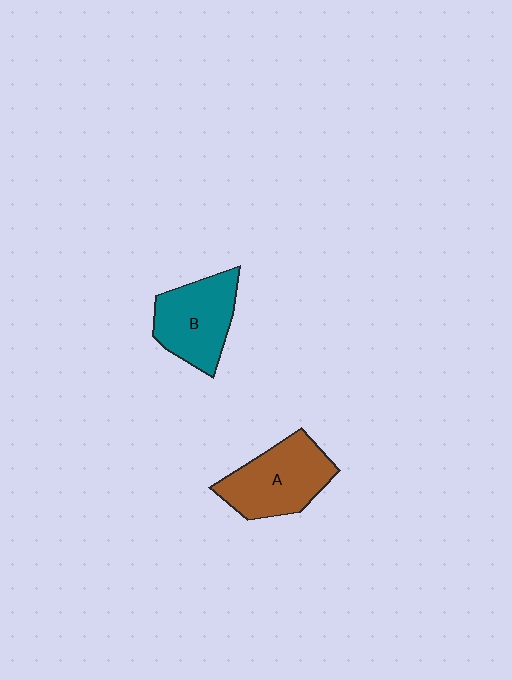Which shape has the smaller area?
Shape B (teal).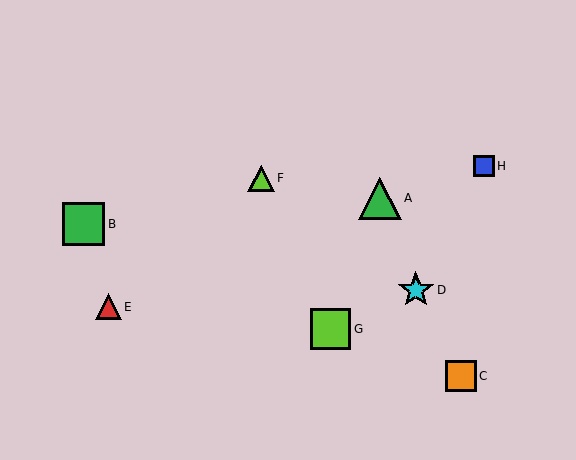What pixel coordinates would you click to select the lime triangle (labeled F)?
Click at (261, 178) to select the lime triangle F.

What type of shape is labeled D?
Shape D is a cyan star.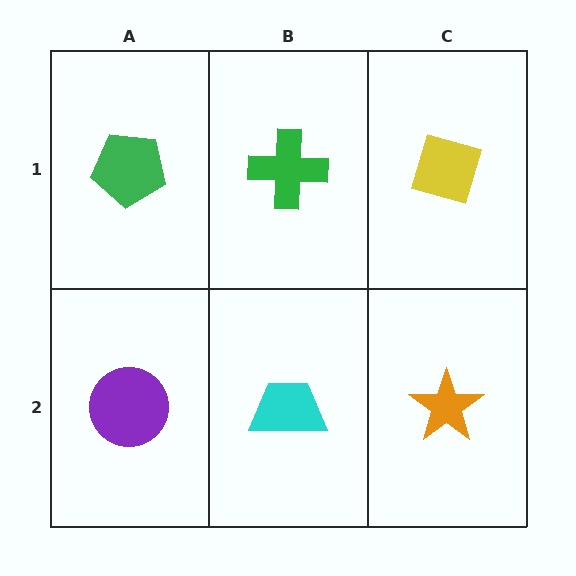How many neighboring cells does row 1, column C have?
2.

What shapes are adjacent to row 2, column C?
A yellow diamond (row 1, column C), a cyan trapezoid (row 2, column B).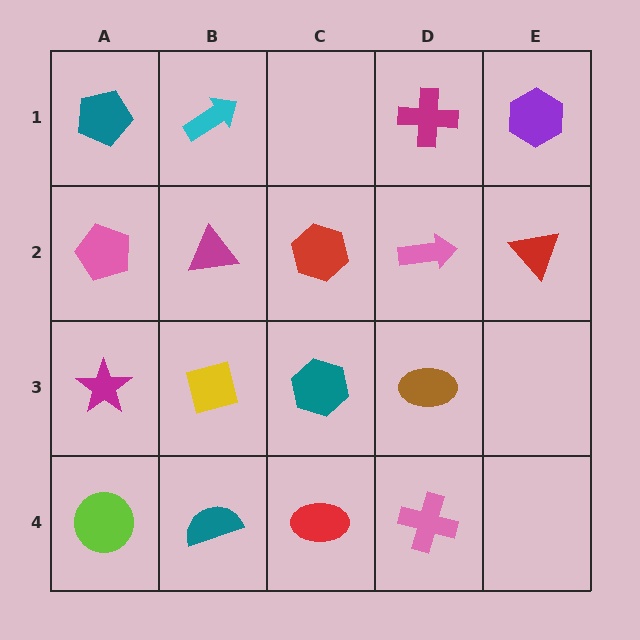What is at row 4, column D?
A pink cross.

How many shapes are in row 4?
4 shapes.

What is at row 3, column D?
A brown ellipse.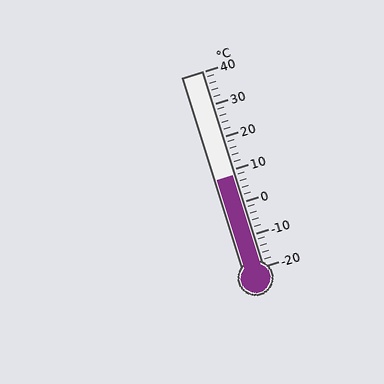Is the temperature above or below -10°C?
The temperature is above -10°C.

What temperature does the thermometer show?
The thermometer shows approximately 8°C.